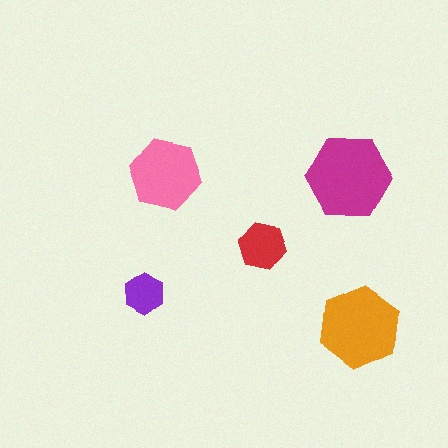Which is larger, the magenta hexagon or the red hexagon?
The magenta one.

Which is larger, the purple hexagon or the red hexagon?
The red one.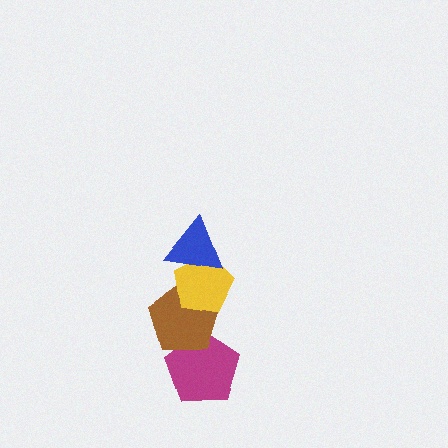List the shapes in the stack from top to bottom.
From top to bottom: the blue triangle, the yellow pentagon, the brown pentagon, the magenta pentagon.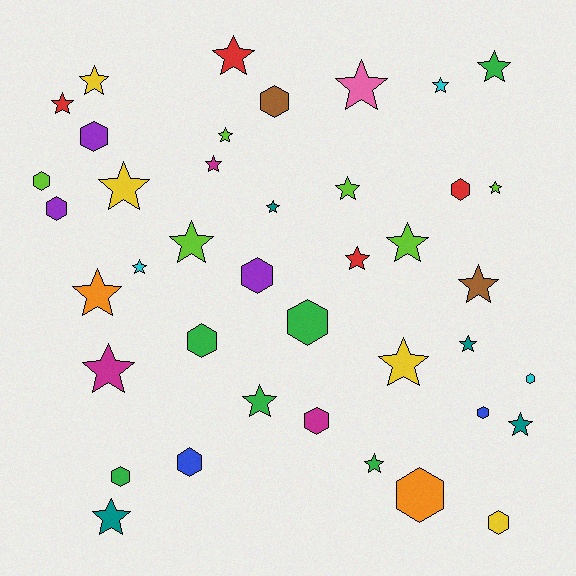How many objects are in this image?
There are 40 objects.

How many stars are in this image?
There are 25 stars.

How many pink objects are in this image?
There is 1 pink object.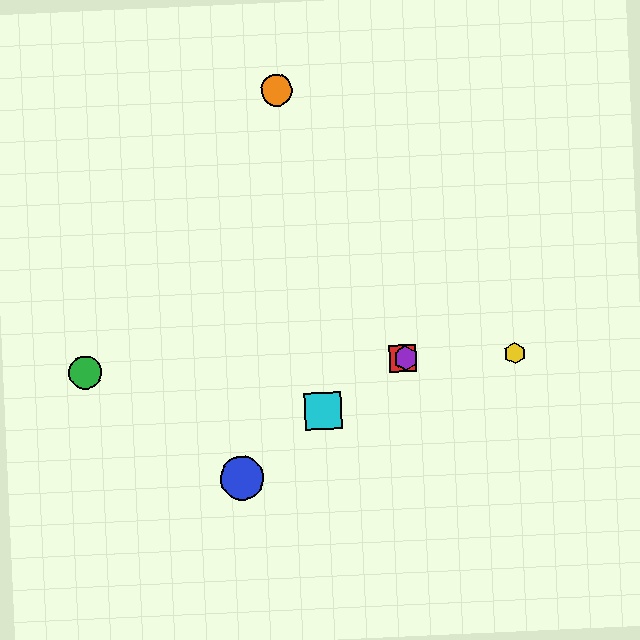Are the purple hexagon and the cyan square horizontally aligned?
No, the purple hexagon is at y≈358 and the cyan square is at y≈411.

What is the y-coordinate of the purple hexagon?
The purple hexagon is at y≈358.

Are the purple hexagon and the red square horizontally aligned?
Yes, both are at y≈358.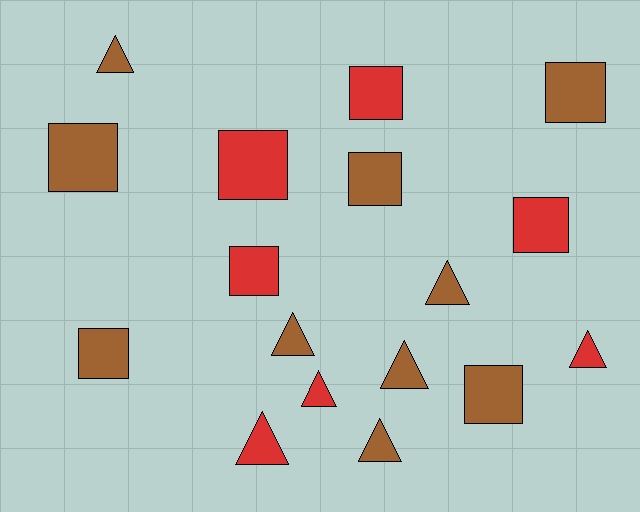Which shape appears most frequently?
Square, with 9 objects.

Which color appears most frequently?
Brown, with 10 objects.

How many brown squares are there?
There are 5 brown squares.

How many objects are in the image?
There are 17 objects.